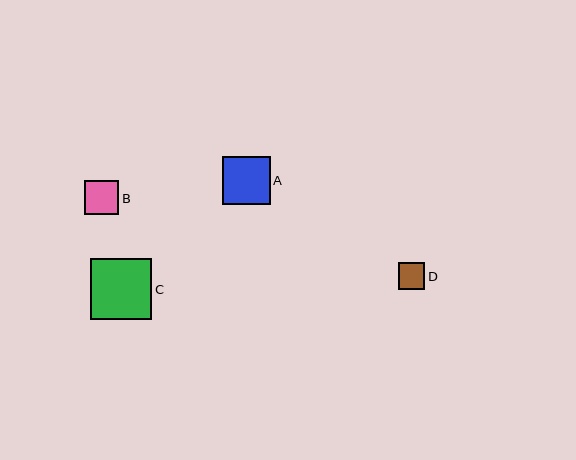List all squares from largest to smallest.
From largest to smallest: C, A, B, D.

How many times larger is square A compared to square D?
Square A is approximately 1.8 times the size of square D.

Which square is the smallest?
Square D is the smallest with a size of approximately 27 pixels.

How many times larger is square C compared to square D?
Square C is approximately 2.3 times the size of square D.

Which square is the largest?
Square C is the largest with a size of approximately 61 pixels.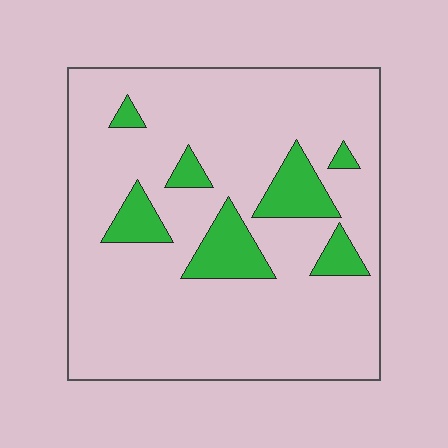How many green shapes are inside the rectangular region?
7.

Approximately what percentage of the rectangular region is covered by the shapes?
Approximately 15%.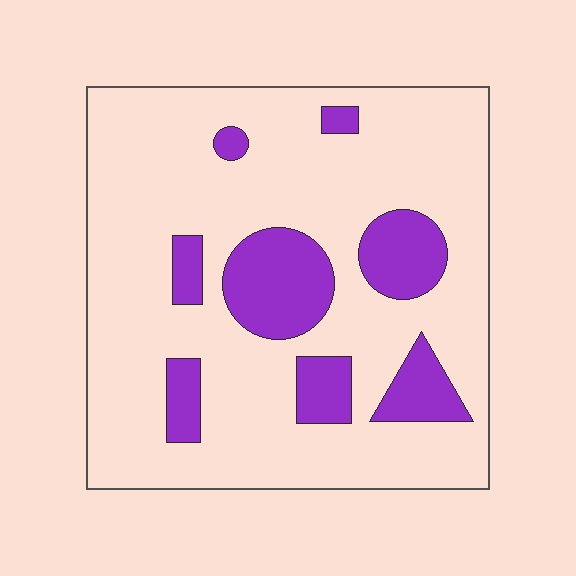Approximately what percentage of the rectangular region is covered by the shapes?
Approximately 20%.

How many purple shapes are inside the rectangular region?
8.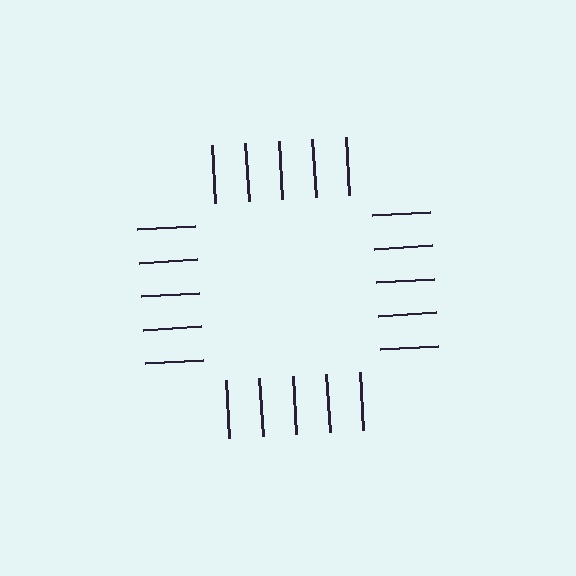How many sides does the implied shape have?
4 sides — the line-ends trace a square.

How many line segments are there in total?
20 — 5 along each of the 4 edges.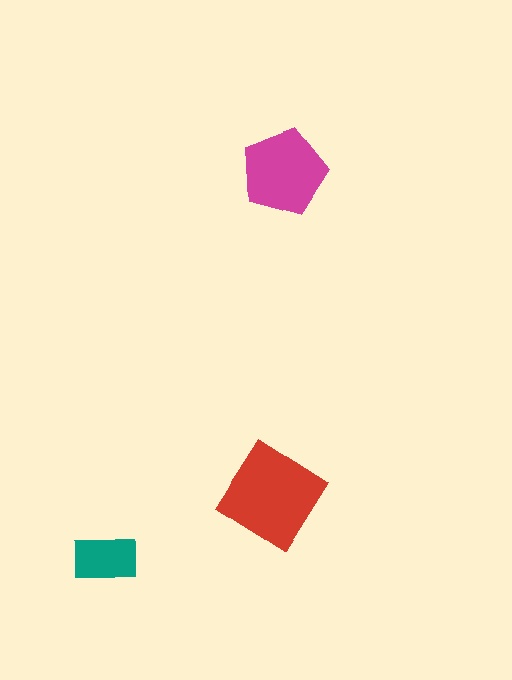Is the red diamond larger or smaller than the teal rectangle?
Larger.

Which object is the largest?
The red diamond.